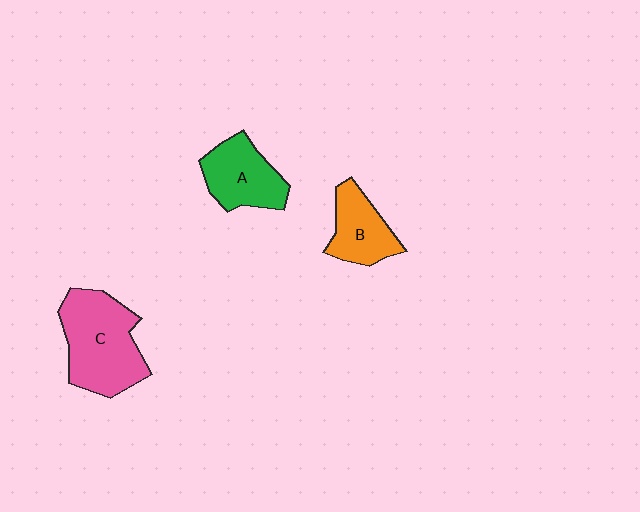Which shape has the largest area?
Shape C (pink).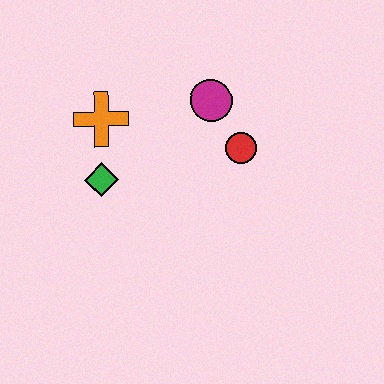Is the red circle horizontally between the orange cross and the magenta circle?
No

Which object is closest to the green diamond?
The orange cross is closest to the green diamond.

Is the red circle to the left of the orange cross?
No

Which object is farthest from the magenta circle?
The green diamond is farthest from the magenta circle.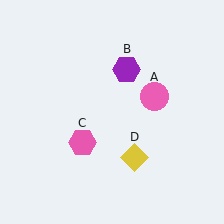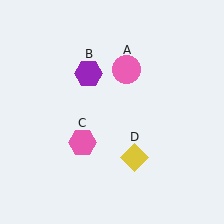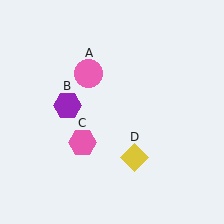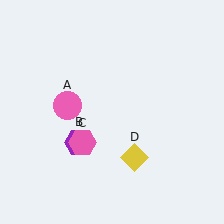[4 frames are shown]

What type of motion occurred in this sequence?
The pink circle (object A), purple hexagon (object B) rotated counterclockwise around the center of the scene.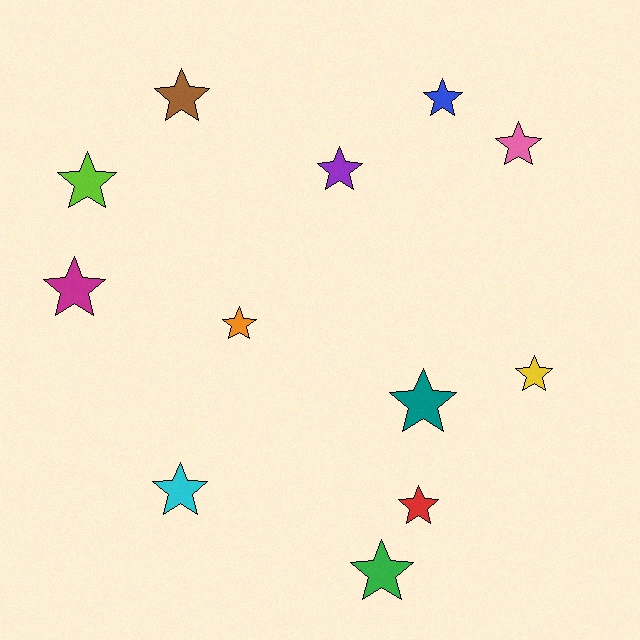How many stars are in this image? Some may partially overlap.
There are 12 stars.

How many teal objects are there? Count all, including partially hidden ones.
There is 1 teal object.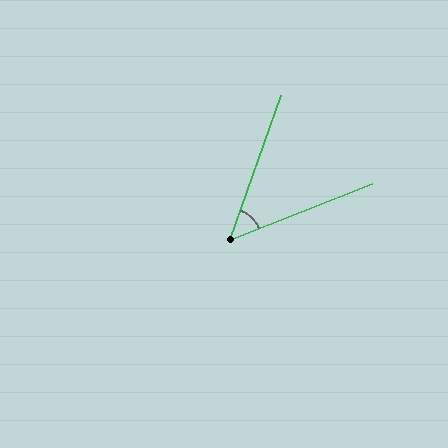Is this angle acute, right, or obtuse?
It is acute.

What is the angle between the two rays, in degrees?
Approximately 49 degrees.